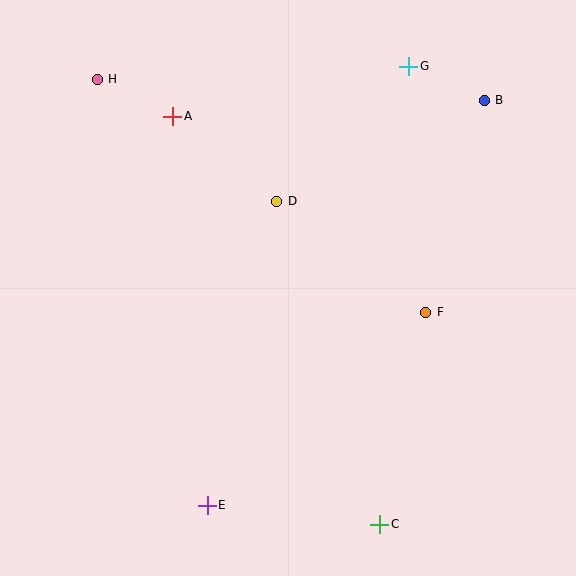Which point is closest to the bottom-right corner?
Point C is closest to the bottom-right corner.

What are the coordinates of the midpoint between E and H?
The midpoint between E and H is at (152, 292).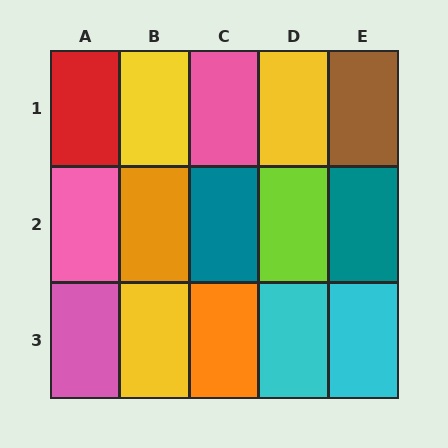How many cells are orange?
2 cells are orange.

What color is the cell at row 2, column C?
Teal.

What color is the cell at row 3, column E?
Cyan.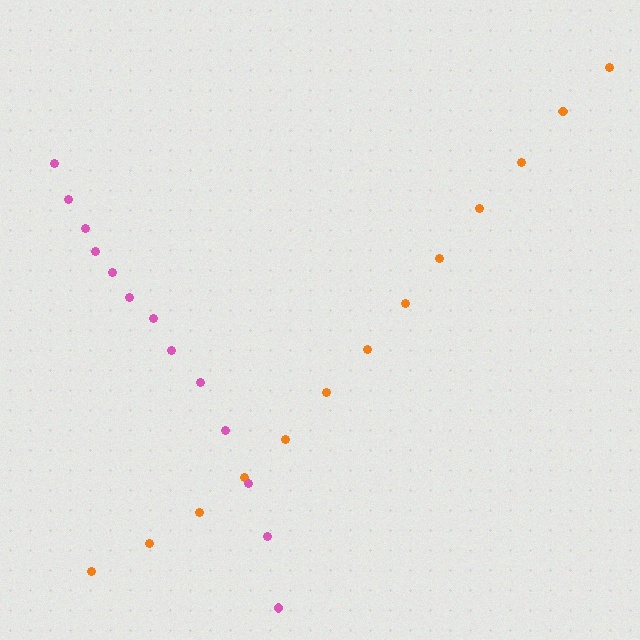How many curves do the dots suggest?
There are 2 distinct paths.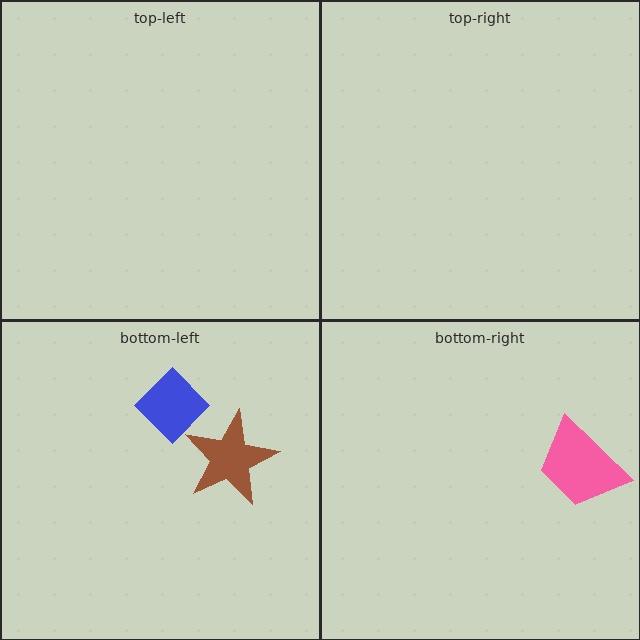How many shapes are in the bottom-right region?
1.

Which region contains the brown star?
The bottom-left region.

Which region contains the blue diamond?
The bottom-left region.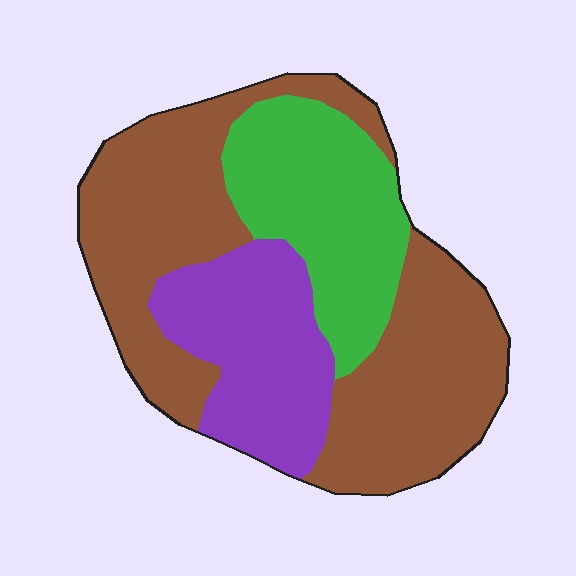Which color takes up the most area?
Brown, at roughly 55%.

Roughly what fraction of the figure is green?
Green takes up between a sixth and a third of the figure.